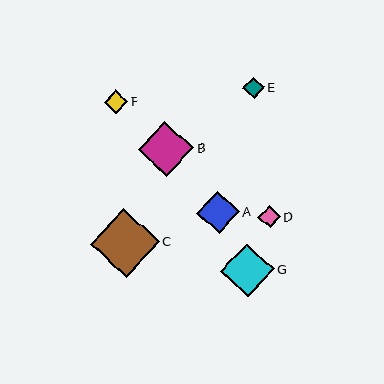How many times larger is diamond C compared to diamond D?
Diamond C is approximately 3.1 times the size of diamond D.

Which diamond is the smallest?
Diamond E is the smallest with a size of approximately 21 pixels.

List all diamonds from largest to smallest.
From largest to smallest: C, B, G, A, F, D, E.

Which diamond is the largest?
Diamond C is the largest with a size of approximately 69 pixels.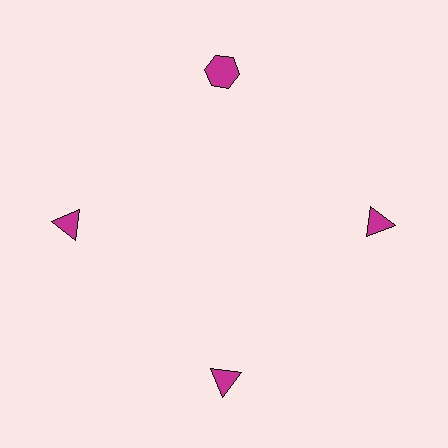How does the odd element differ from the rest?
It has a different shape: hexagon instead of triangle.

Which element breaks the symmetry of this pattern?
The magenta hexagon at roughly the 12 o'clock position breaks the symmetry. All other shapes are magenta triangles.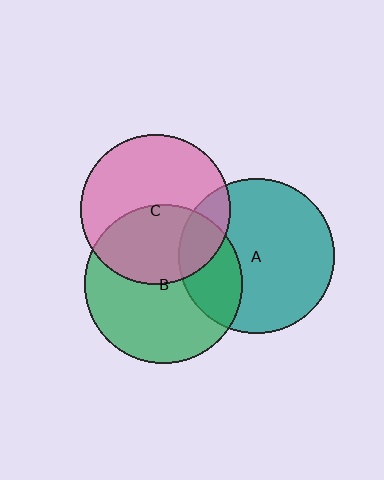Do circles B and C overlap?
Yes.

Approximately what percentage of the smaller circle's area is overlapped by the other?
Approximately 45%.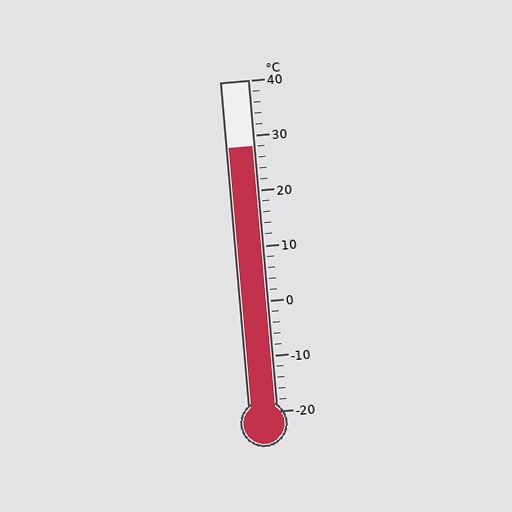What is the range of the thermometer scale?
The thermometer scale ranges from -20°C to 40°C.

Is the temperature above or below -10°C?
The temperature is above -10°C.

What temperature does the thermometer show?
The thermometer shows approximately 28°C.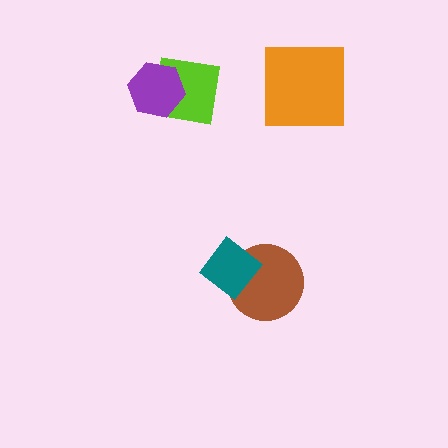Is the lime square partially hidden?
Yes, it is partially covered by another shape.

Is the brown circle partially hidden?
Yes, it is partially covered by another shape.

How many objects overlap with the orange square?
0 objects overlap with the orange square.